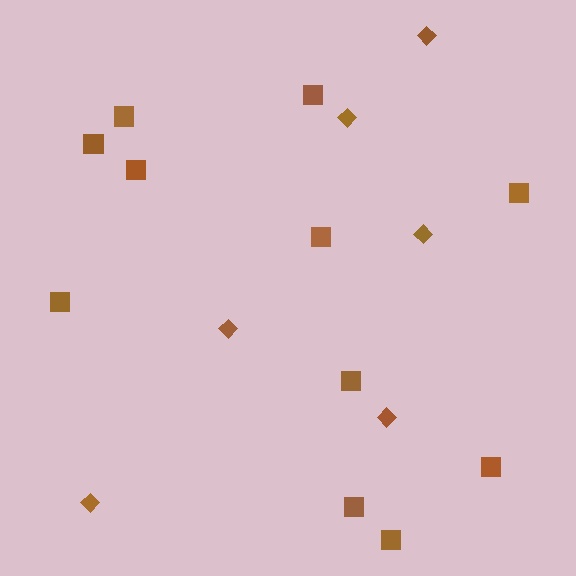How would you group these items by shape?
There are 2 groups: one group of diamonds (6) and one group of squares (11).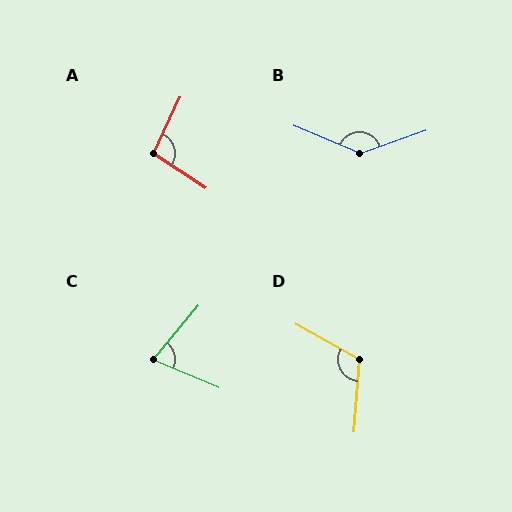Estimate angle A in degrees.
Approximately 99 degrees.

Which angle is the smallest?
C, at approximately 73 degrees.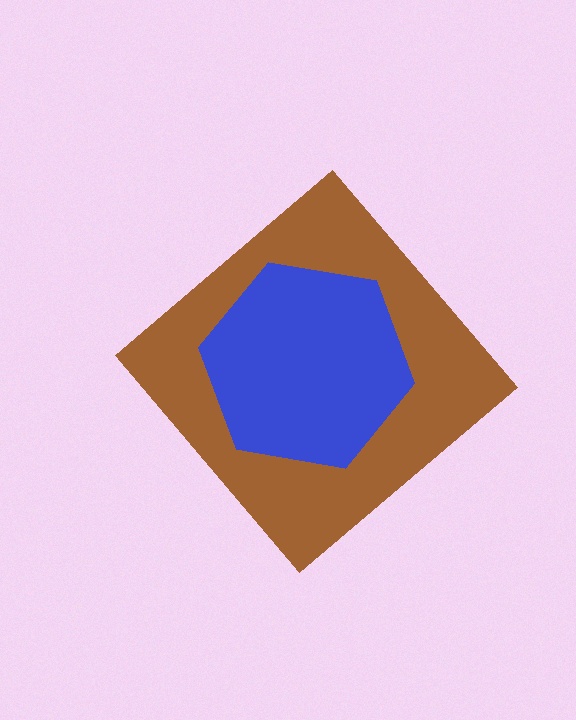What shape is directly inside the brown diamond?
The blue hexagon.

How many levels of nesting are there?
2.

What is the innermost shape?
The blue hexagon.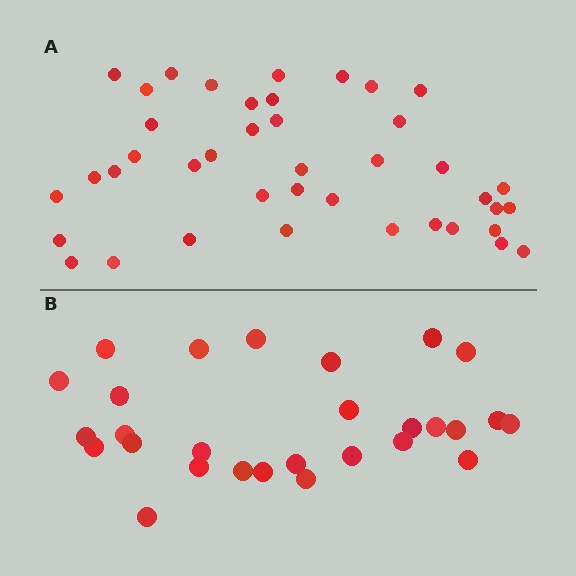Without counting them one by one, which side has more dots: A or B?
Region A (the top region) has more dots.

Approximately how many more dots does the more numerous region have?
Region A has approximately 15 more dots than region B.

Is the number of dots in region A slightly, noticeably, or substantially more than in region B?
Region A has substantially more. The ratio is roughly 1.5 to 1.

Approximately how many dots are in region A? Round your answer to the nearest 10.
About 40 dots. (The exact count is 41, which rounds to 40.)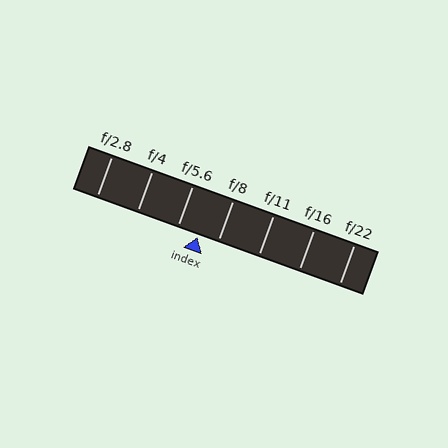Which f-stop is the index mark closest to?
The index mark is closest to f/8.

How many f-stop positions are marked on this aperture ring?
There are 7 f-stop positions marked.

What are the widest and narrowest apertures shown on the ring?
The widest aperture shown is f/2.8 and the narrowest is f/22.